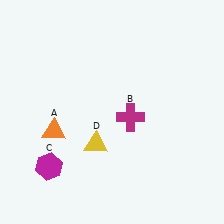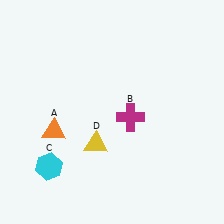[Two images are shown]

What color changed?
The hexagon (C) changed from magenta in Image 1 to cyan in Image 2.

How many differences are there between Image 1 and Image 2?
There is 1 difference between the two images.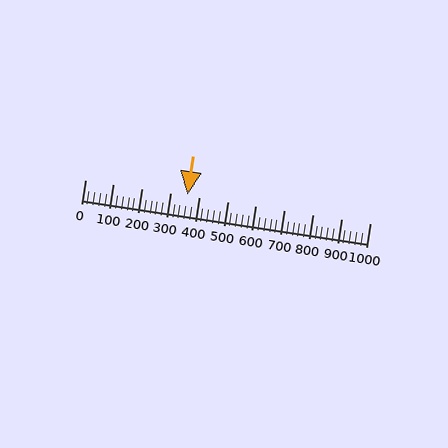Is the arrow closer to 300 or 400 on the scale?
The arrow is closer to 400.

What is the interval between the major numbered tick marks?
The major tick marks are spaced 100 units apart.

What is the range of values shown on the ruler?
The ruler shows values from 0 to 1000.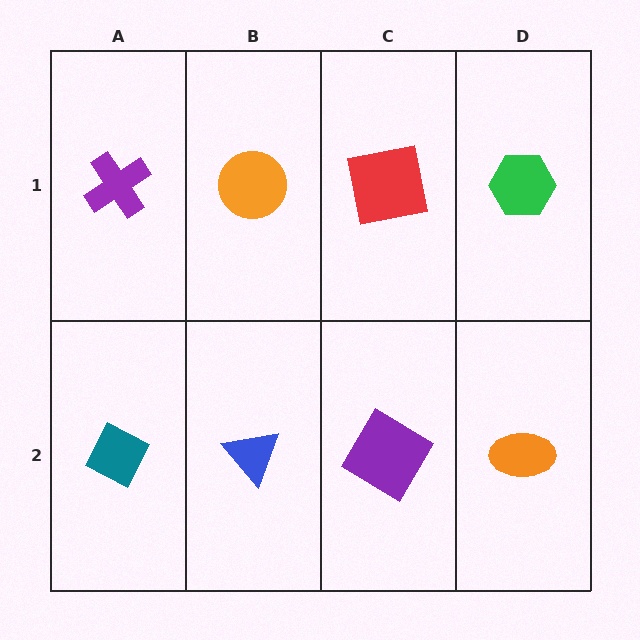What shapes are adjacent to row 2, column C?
A red square (row 1, column C), a blue triangle (row 2, column B), an orange ellipse (row 2, column D).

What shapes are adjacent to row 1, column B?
A blue triangle (row 2, column B), a purple cross (row 1, column A), a red square (row 1, column C).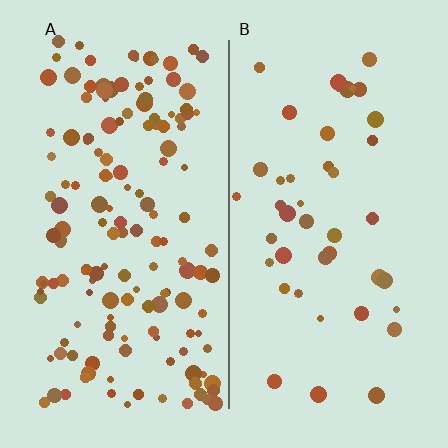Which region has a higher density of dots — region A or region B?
A (the left).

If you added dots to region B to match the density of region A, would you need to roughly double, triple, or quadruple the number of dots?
Approximately triple.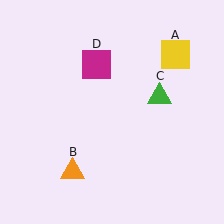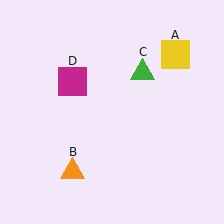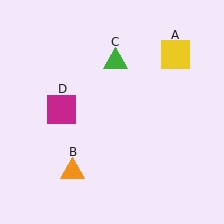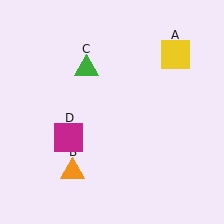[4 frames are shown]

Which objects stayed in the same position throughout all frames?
Yellow square (object A) and orange triangle (object B) remained stationary.